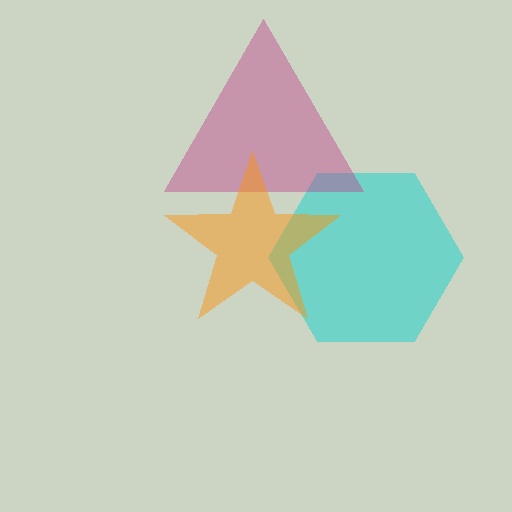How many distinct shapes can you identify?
There are 3 distinct shapes: a cyan hexagon, a magenta triangle, an orange star.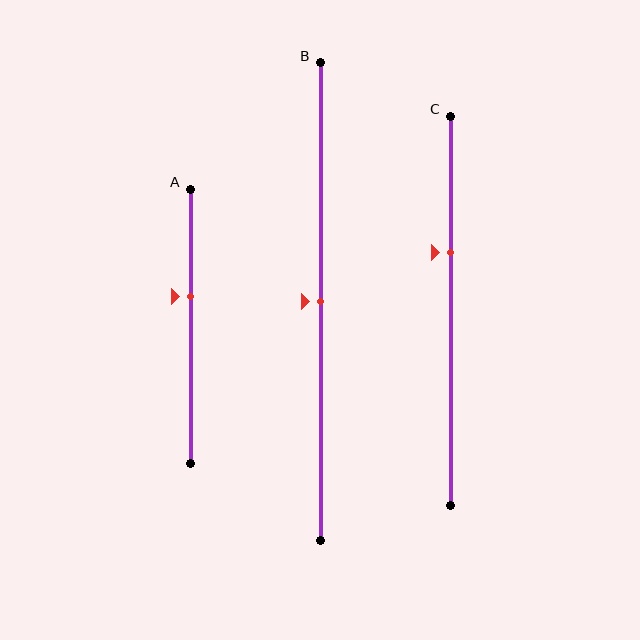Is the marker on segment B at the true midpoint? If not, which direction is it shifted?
Yes, the marker on segment B is at the true midpoint.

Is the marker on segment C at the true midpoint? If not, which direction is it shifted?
No, the marker on segment C is shifted upward by about 15% of the segment length.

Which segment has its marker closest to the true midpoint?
Segment B has its marker closest to the true midpoint.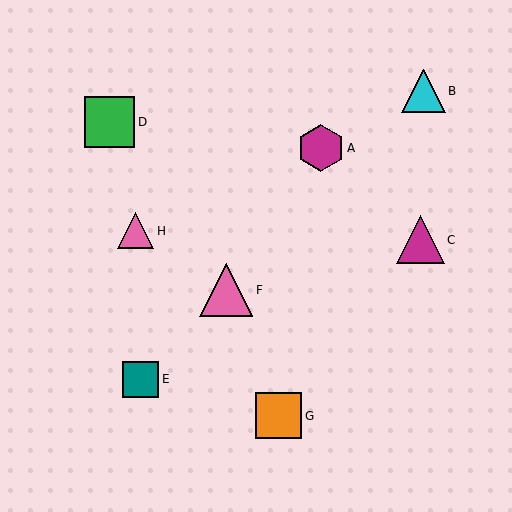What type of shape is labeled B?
Shape B is a cyan triangle.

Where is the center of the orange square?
The center of the orange square is at (279, 416).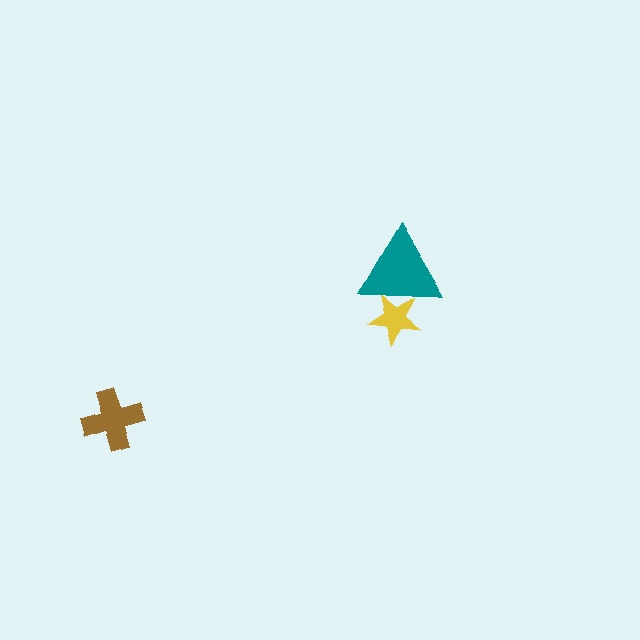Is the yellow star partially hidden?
Yes, it is partially covered by another shape.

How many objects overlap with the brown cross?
0 objects overlap with the brown cross.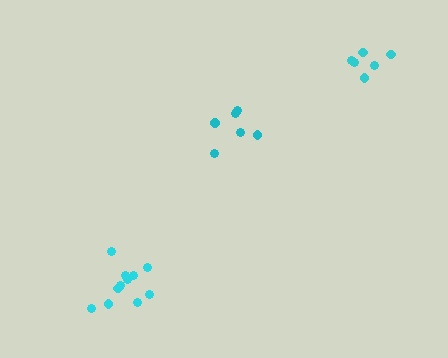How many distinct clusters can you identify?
There are 3 distinct clusters.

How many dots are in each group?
Group 1: 6 dots, Group 2: 6 dots, Group 3: 11 dots (23 total).